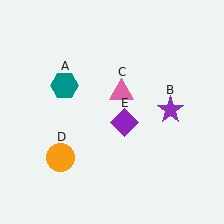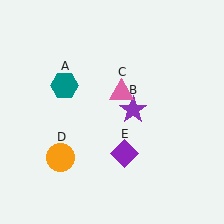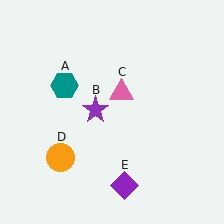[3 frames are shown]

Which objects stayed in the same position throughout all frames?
Teal hexagon (object A) and pink triangle (object C) and orange circle (object D) remained stationary.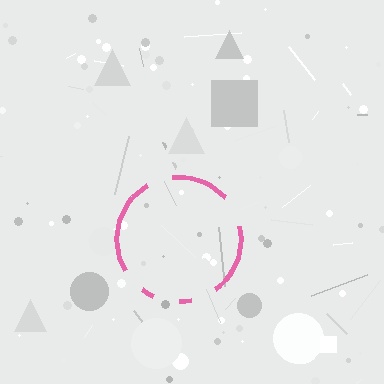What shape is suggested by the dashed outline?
The dashed outline suggests a circle.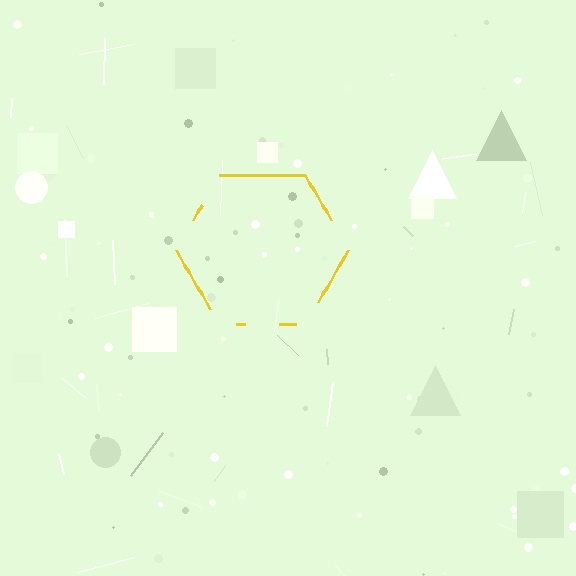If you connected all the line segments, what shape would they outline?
They would outline a hexagon.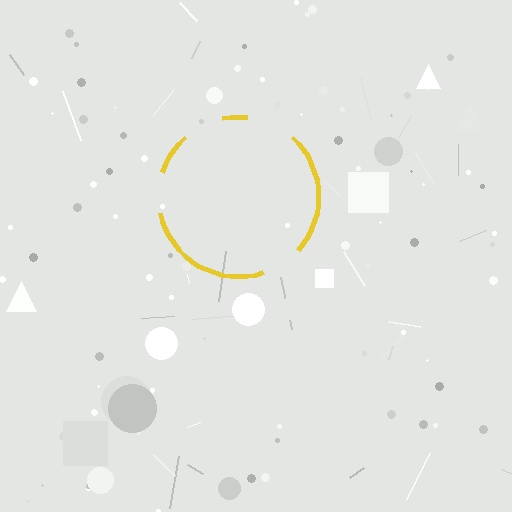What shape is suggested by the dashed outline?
The dashed outline suggests a circle.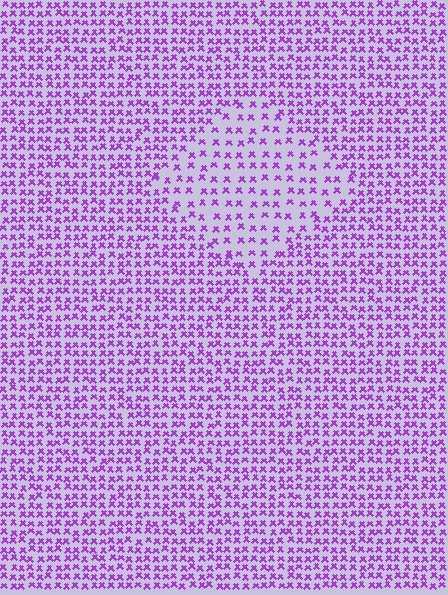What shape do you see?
I see a diamond.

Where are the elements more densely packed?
The elements are more densely packed outside the diamond boundary.